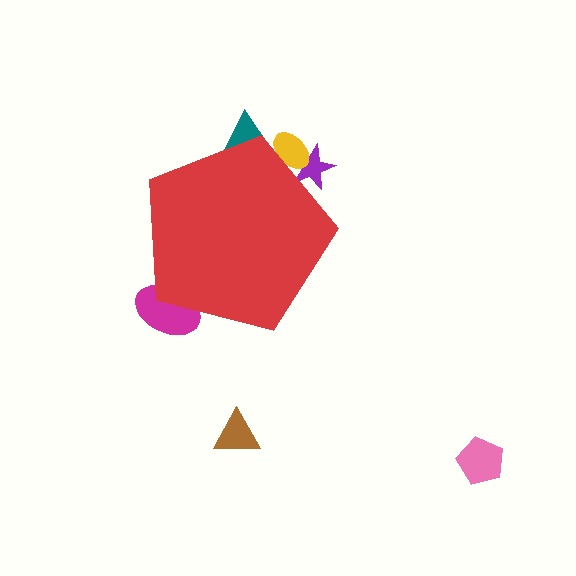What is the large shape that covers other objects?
A red pentagon.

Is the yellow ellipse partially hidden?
Yes, the yellow ellipse is partially hidden behind the red pentagon.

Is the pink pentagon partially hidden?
No, the pink pentagon is fully visible.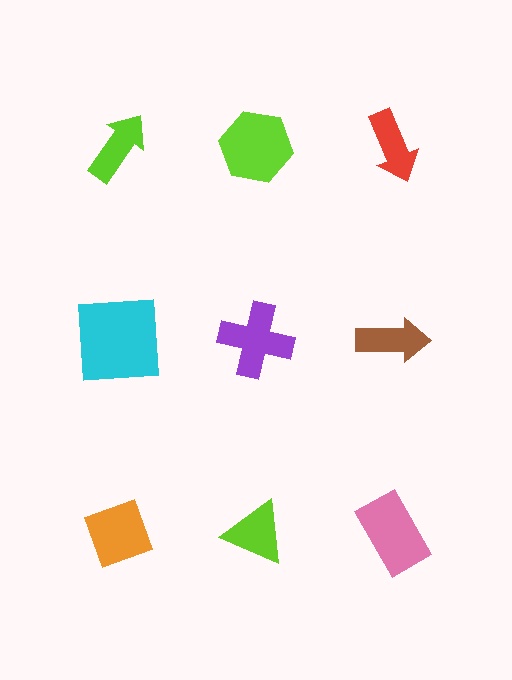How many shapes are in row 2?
3 shapes.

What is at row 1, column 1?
A lime arrow.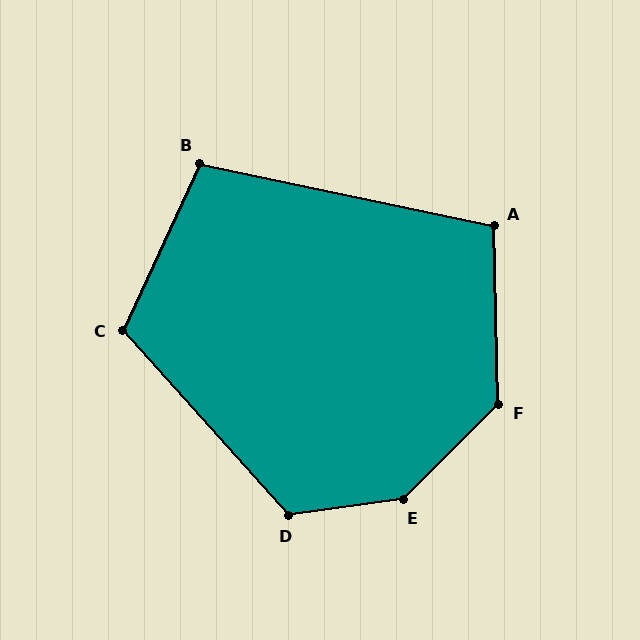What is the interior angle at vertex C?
Approximately 113 degrees (obtuse).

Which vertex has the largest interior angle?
E, at approximately 143 degrees.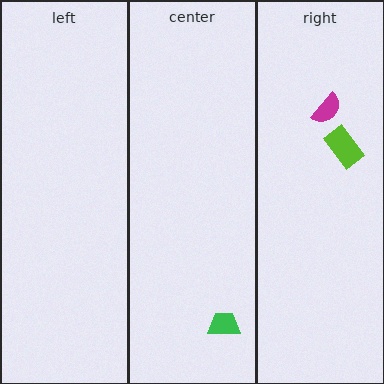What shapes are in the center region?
The green trapezoid.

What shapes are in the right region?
The magenta semicircle, the lime rectangle.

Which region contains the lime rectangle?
The right region.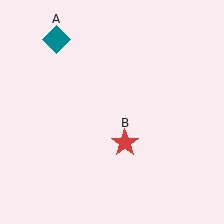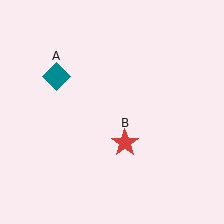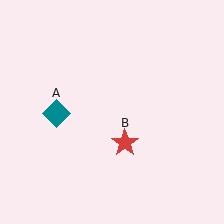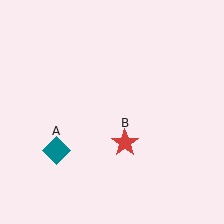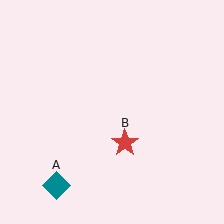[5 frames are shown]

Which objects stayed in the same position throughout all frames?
Red star (object B) remained stationary.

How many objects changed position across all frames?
1 object changed position: teal diamond (object A).